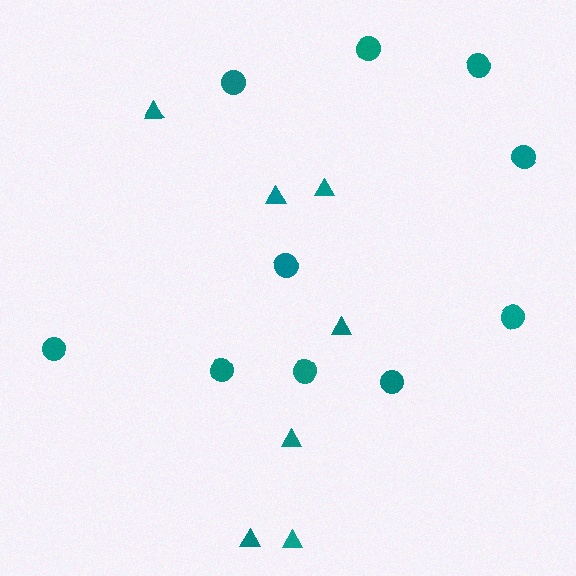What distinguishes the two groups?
There are 2 groups: one group of circles (10) and one group of triangles (7).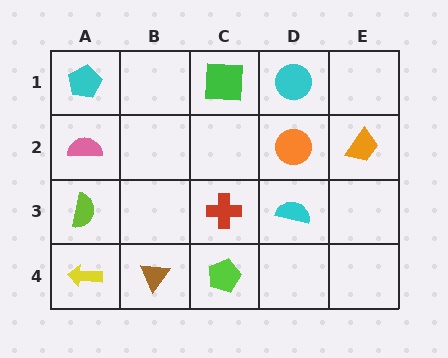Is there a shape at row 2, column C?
No, that cell is empty.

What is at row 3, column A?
A lime semicircle.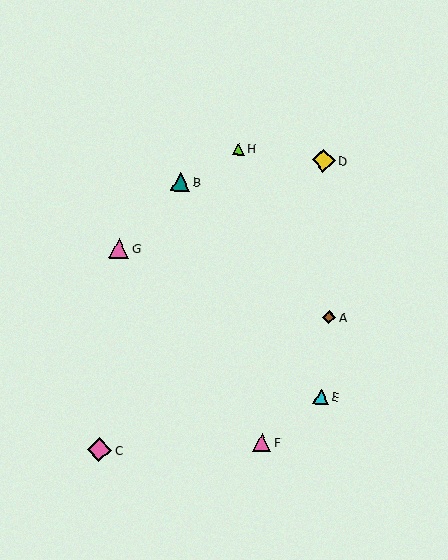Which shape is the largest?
The pink diamond (labeled C) is the largest.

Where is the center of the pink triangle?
The center of the pink triangle is at (262, 442).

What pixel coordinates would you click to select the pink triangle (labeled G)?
Click at (119, 248) to select the pink triangle G.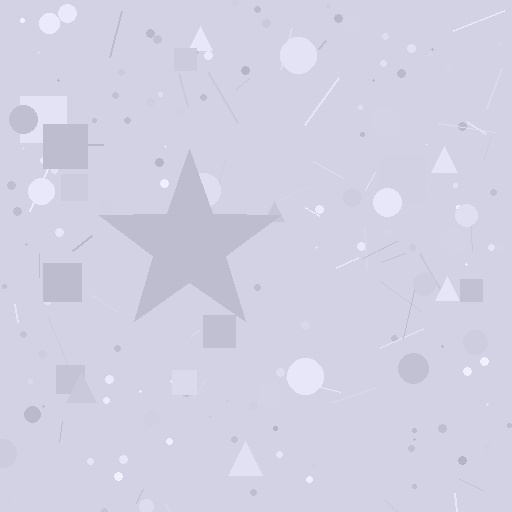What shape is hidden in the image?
A star is hidden in the image.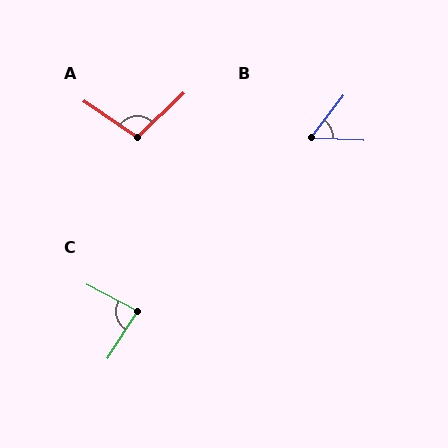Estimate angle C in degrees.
Approximately 85 degrees.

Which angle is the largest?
A, at approximately 101 degrees.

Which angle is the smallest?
B, at approximately 56 degrees.